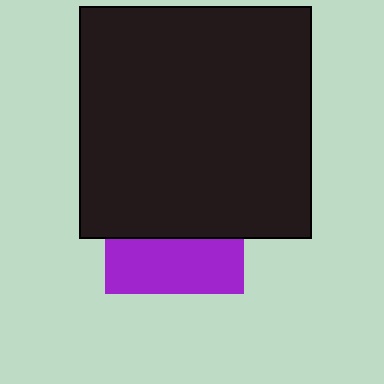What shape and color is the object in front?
The object in front is a black square.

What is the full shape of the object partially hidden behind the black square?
The partially hidden object is a purple square.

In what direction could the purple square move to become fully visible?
The purple square could move down. That would shift it out from behind the black square entirely.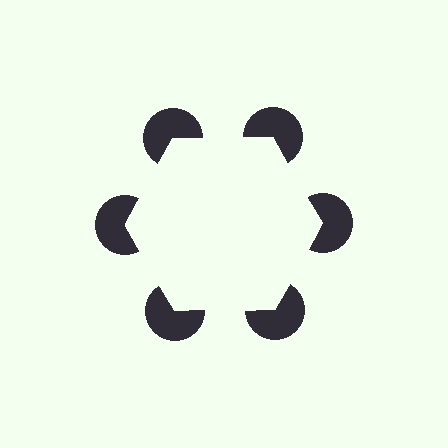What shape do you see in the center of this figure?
An illusory hexagon — its edges are inferred from the aligned wedge cuts in the pac-man discs, not physically drawn.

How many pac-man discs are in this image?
There are 6 — one at each vertex of the illusory hexagon.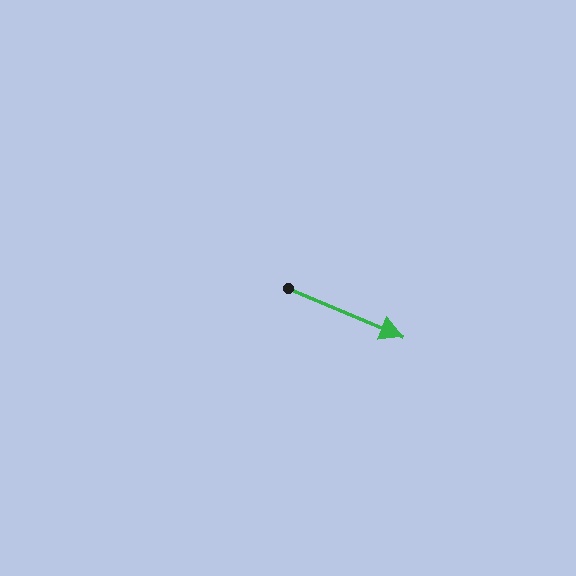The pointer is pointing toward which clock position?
Roughly 4 o'clock.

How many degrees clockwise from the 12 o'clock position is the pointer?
Approximately 113 degrees.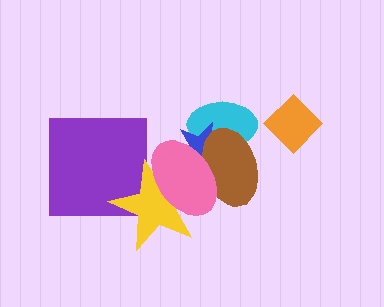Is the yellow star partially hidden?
Yes, it is partially covered by another shape.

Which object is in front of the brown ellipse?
The pink ellipse is in front of the brown ellipse.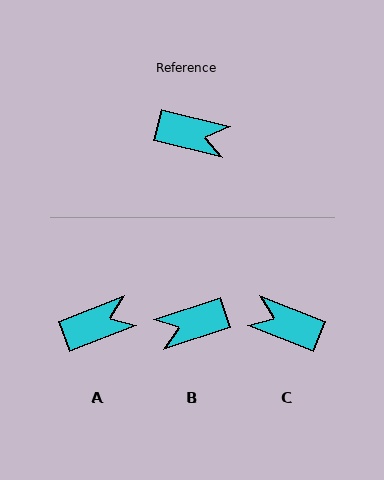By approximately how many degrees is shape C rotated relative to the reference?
Approximately 172 degrees counter-clockwise.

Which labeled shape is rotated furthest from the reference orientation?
C, about 172 degrees away.